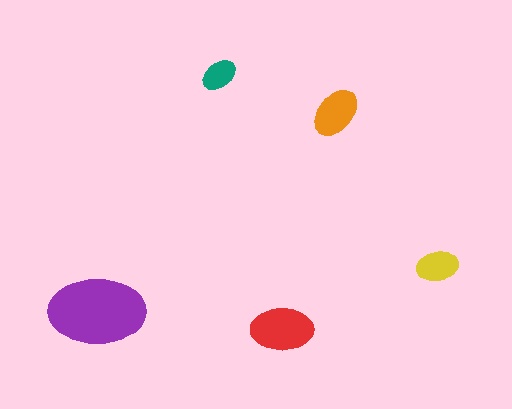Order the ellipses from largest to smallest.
the purple one, the red one, the orange one, the yellow one, the teal one.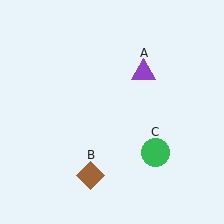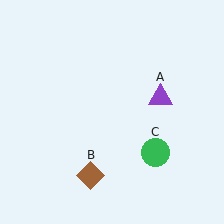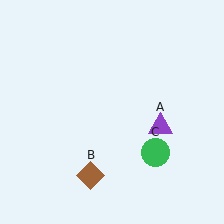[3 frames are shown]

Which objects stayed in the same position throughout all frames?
Brown diamond (object B) and green circle (object C) remained stationary.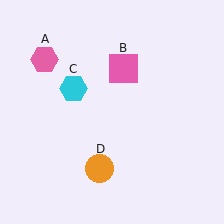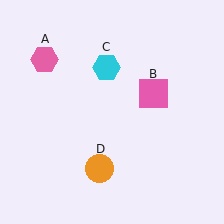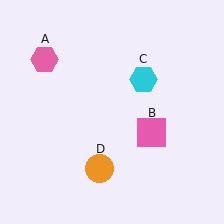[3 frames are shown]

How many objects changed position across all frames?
2 objects changed position: pink square (object B), cyan hexagon (object C).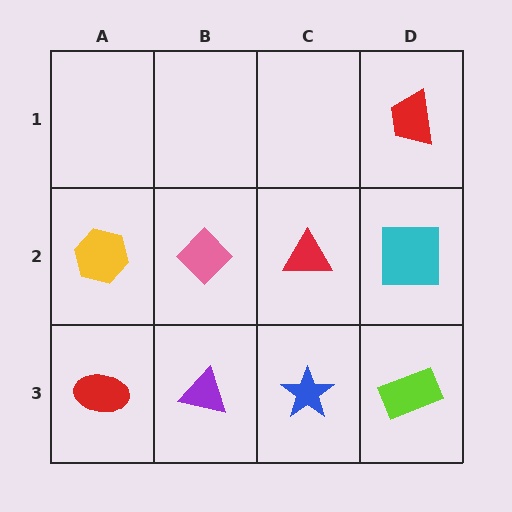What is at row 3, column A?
A red ellipse.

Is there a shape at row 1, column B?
No, that cell is empty.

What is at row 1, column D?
A red trapezoid.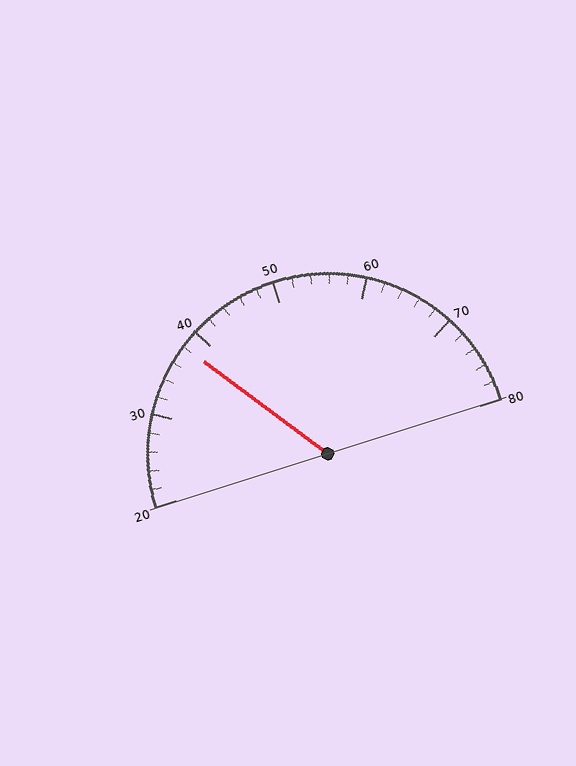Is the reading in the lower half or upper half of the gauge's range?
The reading is in the lower half of the range (20 to 80).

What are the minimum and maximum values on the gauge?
The gauge ranges from 20 to 80.